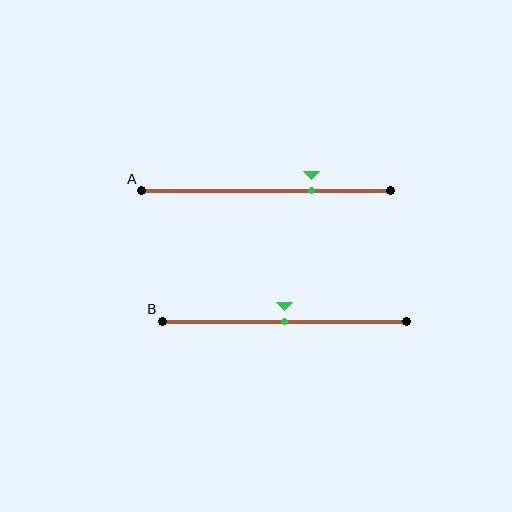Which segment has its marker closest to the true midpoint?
Segment B has its marker closest to the true midpoint.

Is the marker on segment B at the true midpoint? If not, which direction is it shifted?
Yes, the marker on segment B is at the true midpoint.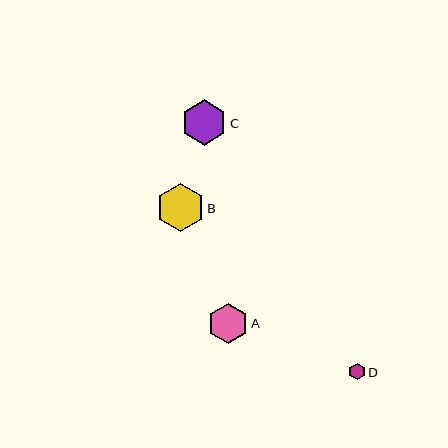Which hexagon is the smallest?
Hexagon D is the smallest with a size of approximately 16 pixels.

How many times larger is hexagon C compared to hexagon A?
Hexagon C is approximately 1.1 times the size of hexagon A.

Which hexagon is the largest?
Hexagon B is the largest with a size of approximately 48 pixels.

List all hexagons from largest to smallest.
From largest to smallest: B, C, A, D.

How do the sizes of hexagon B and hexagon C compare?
Hexagon B and hexagon C are approximately the same size.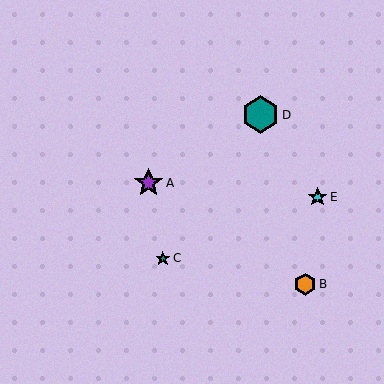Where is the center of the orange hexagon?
The center of the orange hexagon is at (305, 284).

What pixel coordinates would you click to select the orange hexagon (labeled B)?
Click at (305, 284) to select the orange hexagon B.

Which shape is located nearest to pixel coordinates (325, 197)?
The cyan star (labeled E) at (318, 197) is nearest to that location.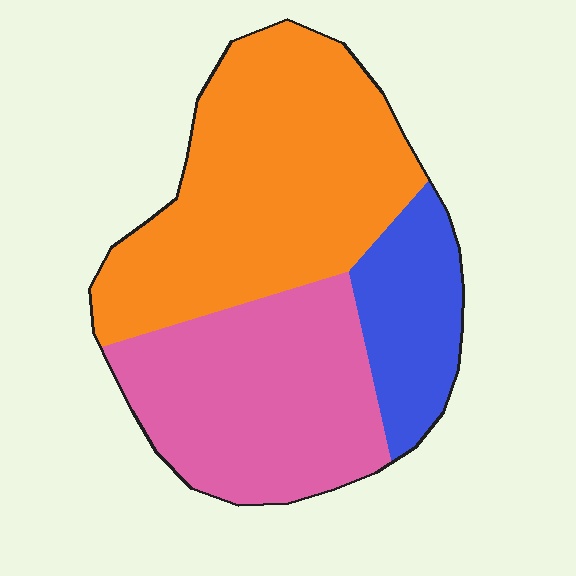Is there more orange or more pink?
Orange.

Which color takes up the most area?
Orange, at roughly 50%.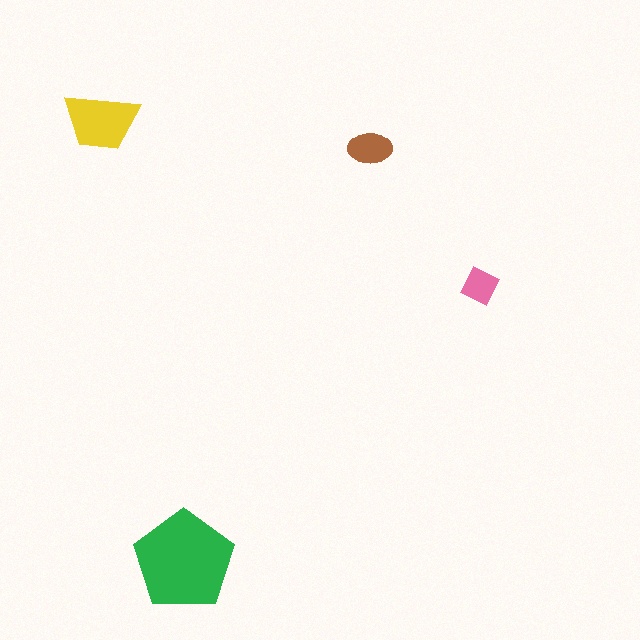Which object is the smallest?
The pink diamond.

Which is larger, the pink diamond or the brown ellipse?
The brown ellipse.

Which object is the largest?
The green pentagon.